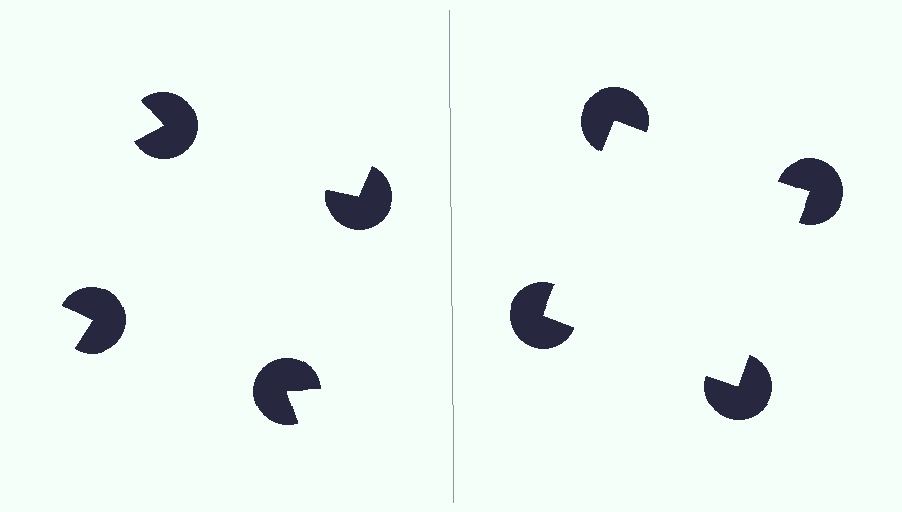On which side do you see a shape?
An illusory square appears on the right side. On the left side the wedge cuts are rotated, so no coherent shape forms.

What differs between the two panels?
The pac-man discs are positioned identically on both sides; only the wedge orientations differ. On the right they align to a square; on the left they are misaligned.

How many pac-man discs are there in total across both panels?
8 — 4 on each side.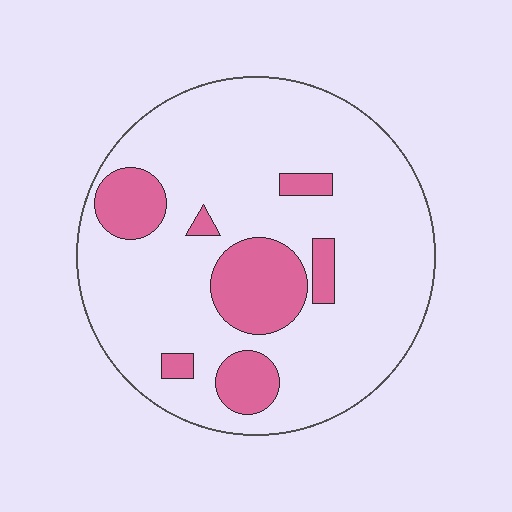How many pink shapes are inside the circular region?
7.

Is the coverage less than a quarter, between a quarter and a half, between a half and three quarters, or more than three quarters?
Less than a quarter.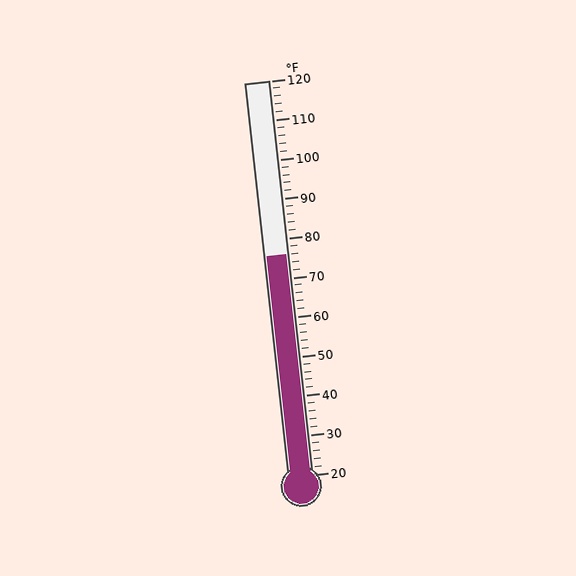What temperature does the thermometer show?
The thermometer shows approximately 76°F.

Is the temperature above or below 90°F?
The temperature is below 90°F.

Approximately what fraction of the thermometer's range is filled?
The thermometer is filled to approximately 55% of its range.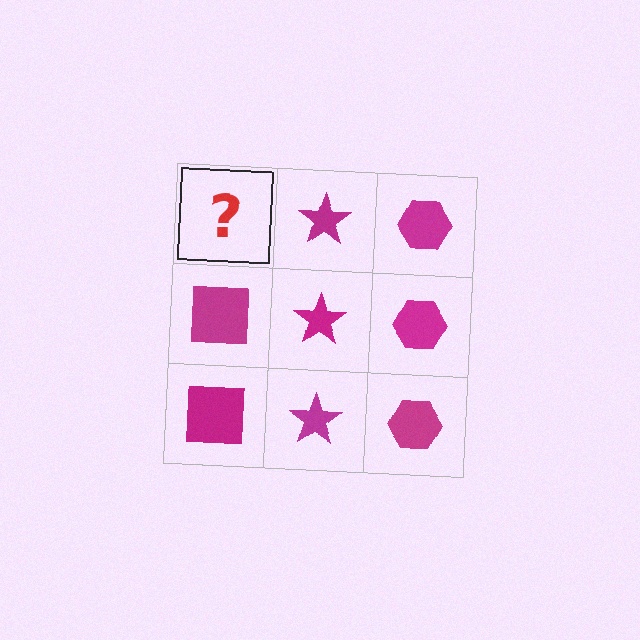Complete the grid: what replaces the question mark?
The question mark should be replaced with a magenta square.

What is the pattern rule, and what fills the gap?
The rule is that each column has a consistent shape. The gap should be filled with a magenta square.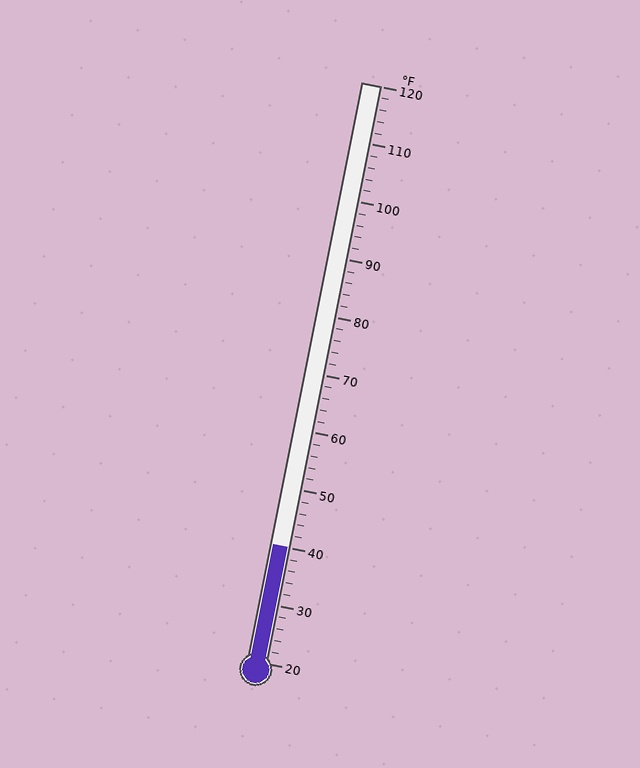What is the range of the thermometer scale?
The thermometer scale ranges from 20°F to 120°F.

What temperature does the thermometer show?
The thermometer shows approximately 40°F.